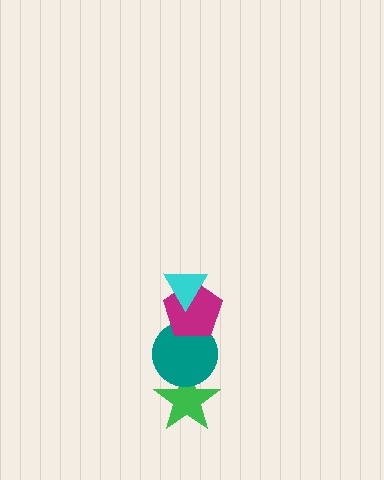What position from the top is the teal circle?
The teal circle is 3rd from the top.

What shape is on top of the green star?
The teal circle is on top of the green star.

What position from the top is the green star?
The green star is 4th from the top.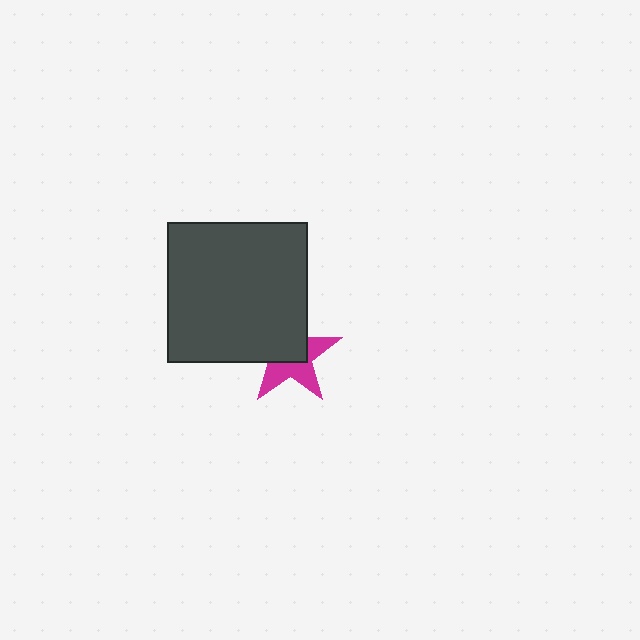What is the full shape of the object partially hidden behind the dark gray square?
The partially hidden object is a magenta star.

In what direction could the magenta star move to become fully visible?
The magenta star could move toward the lower-right. That would shift it out from behind the dark gray square entirely.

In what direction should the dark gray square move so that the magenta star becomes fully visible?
The dark gray square should move toward the upper-left. That is the shortest direction to clear the overlap and leave the magenta star fully visible.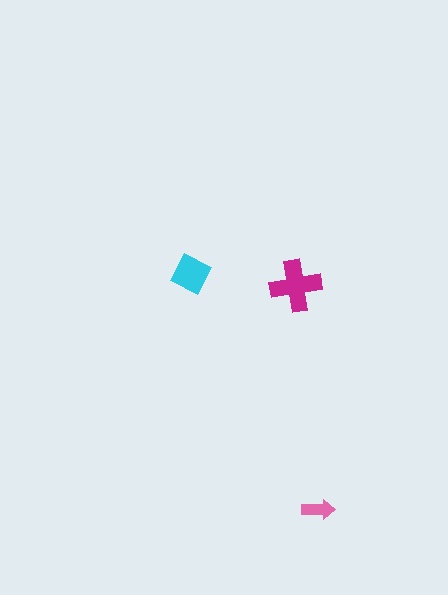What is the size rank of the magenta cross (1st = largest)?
1st.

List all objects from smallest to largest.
The pink arrow, the cyan diamond, the magenta cross.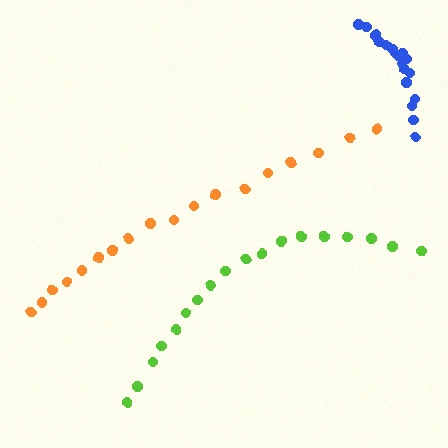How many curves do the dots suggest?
There are 3 distinct paths.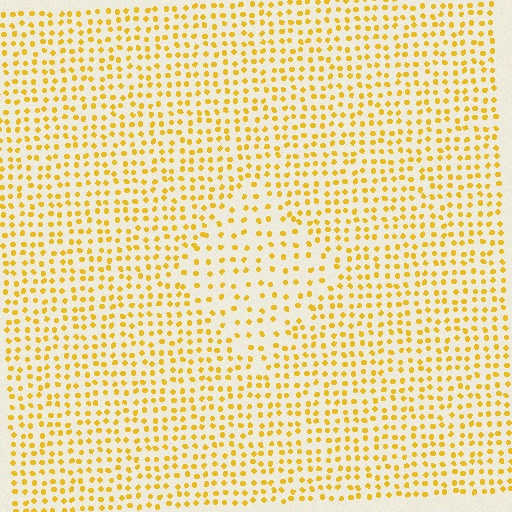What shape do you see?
I see a diamond.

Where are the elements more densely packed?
The elements are more densely packed outside the diamond boundary.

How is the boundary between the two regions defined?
The boundary is defined by a change in element density (approximately 1.7x ratio). All elements are the same color, size, and shape.